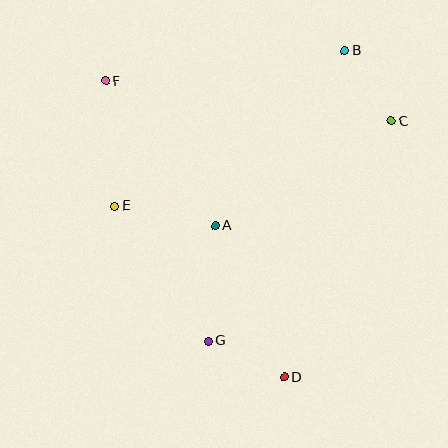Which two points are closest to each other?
Points D and G are closest to each other.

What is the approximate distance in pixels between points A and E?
The distance between A and E is approximately 102 pixels.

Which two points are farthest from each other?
Points D and F are farthest from each other.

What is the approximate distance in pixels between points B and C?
The distance between B and C is approximately 84 pixels.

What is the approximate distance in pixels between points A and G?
The distance between A and G is approximately 116 pixels.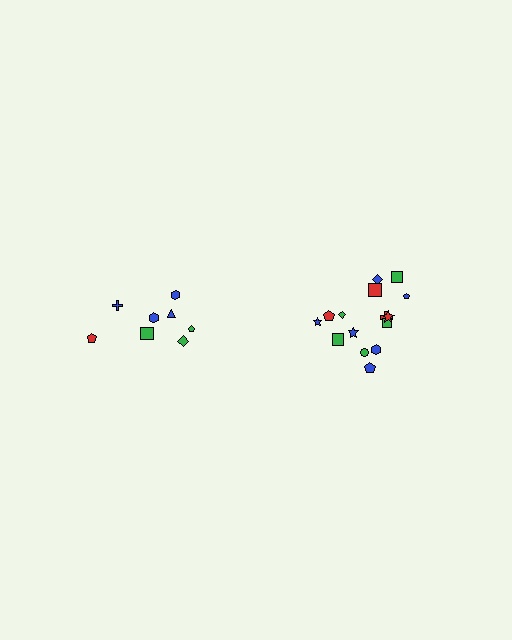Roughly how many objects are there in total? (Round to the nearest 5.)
Roughly 25 objects in total.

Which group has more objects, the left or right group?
The right group.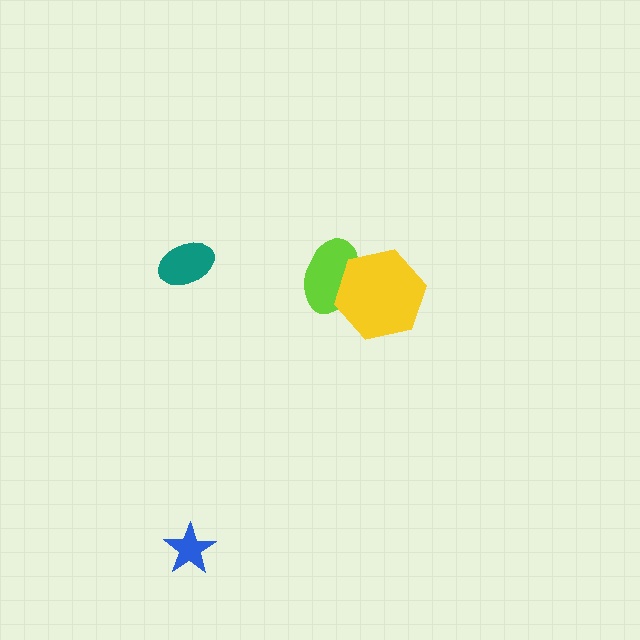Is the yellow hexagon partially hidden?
No, no other shape covers it.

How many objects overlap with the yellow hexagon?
1 object overlaps with the yellow hexagon.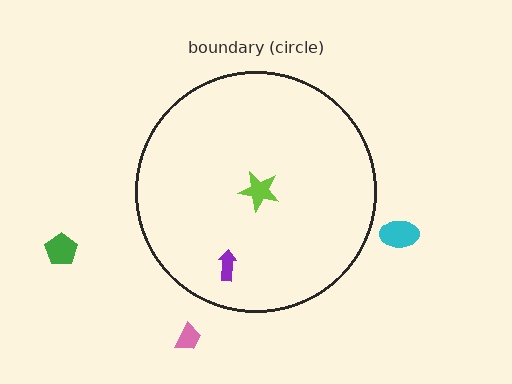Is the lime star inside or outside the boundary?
Inside.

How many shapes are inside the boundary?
2 inside, 3 outside.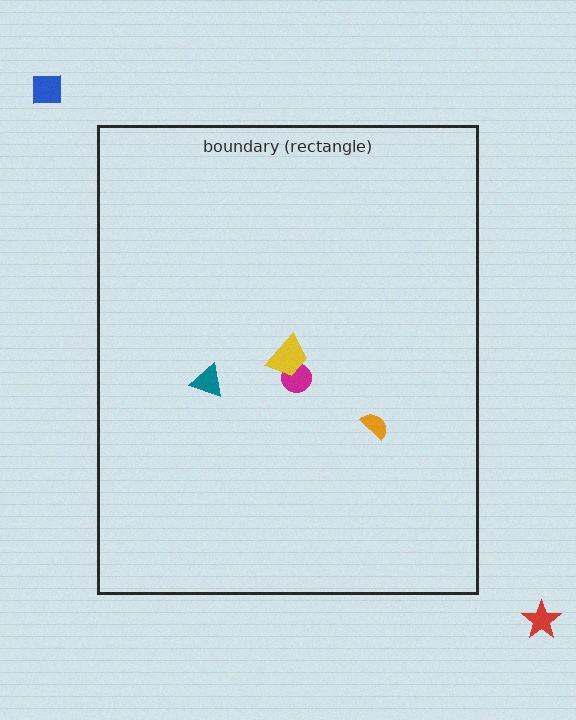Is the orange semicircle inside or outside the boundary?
Inside.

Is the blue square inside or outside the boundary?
Outside.